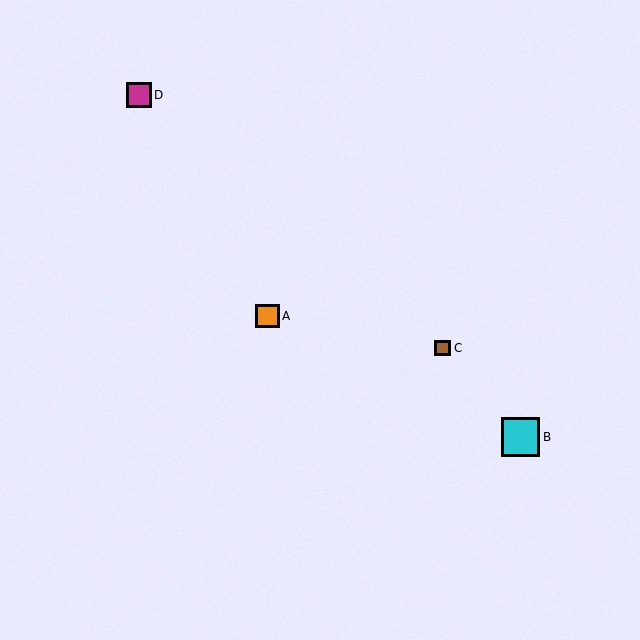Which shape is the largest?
The cyan square (labeled B) is the largest.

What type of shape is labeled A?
Shape A is an orange square.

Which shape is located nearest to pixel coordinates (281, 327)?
The orange square (labeled A) at (267, 316) is nearest to that location.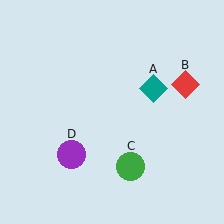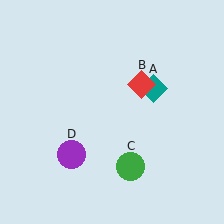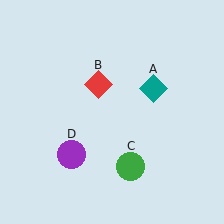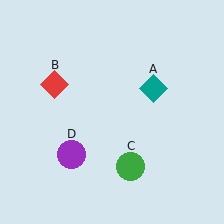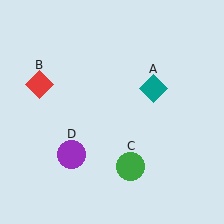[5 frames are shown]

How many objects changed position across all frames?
1 object changed position: red diamond (object B).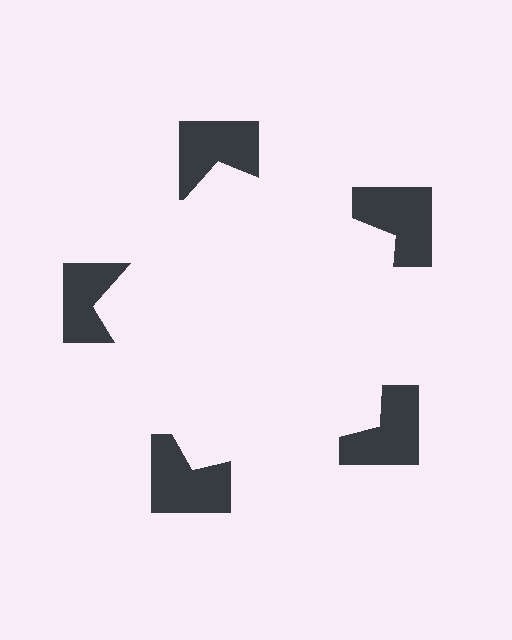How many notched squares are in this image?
There are 5 — one at each vertex of the illusory pentagon.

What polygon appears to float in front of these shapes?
An illusory pentagon — its edges are inferred from the aligned wedge cuts in the notched squares, not physically drawn.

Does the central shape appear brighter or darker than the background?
It typically appears slightly brighter than the background, even though no actual brightness change is drawn.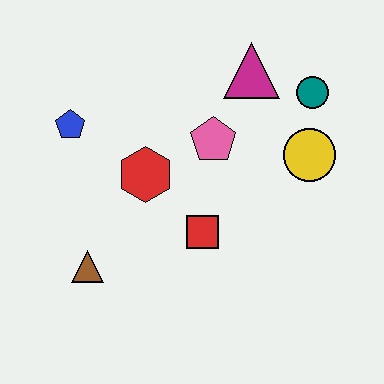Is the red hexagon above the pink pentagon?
No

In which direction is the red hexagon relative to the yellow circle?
The red hexagon is to the left of the yellow circle.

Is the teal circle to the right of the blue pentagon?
Yes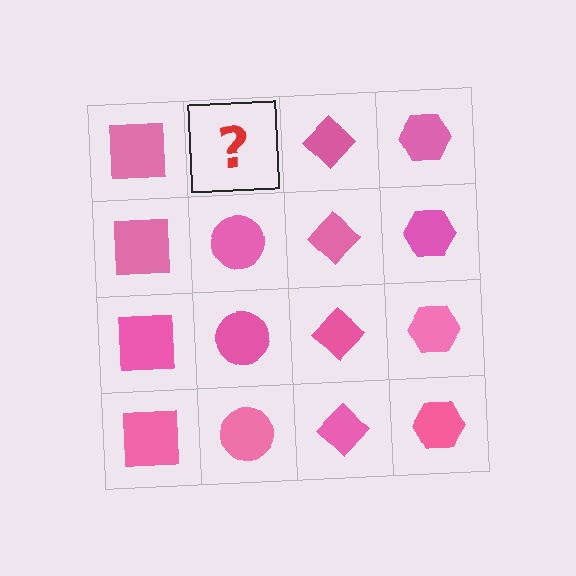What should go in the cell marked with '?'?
The missing cell should contain a pink circle.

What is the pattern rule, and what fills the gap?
The rule is that each column has a consistent shape. The gap should be filled with a pink circle.